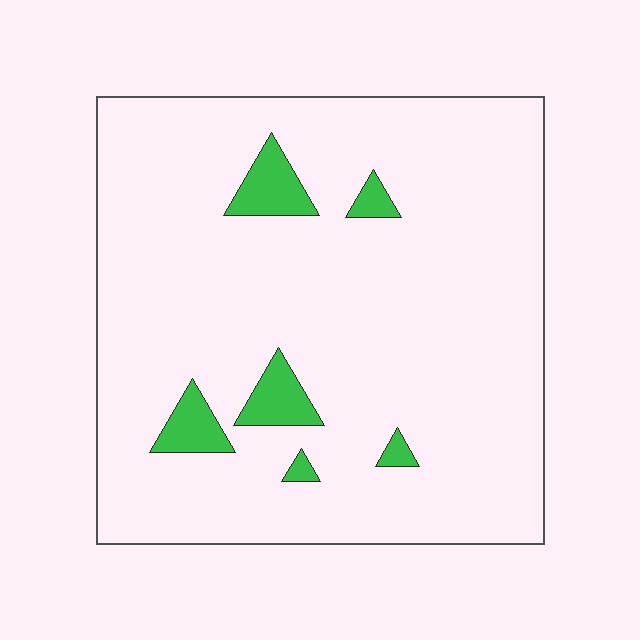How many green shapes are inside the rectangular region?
6.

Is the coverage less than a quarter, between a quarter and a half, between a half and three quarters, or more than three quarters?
Less than a quarter.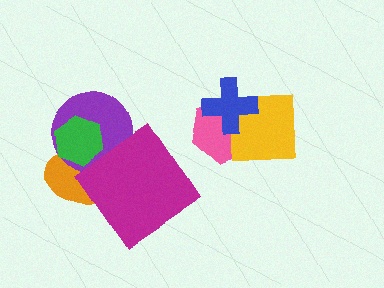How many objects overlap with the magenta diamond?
2 objects overlap with the magenta diamond.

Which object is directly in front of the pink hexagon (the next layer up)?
The yellow square is directly in front of the pink hexagon.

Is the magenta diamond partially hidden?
No, no other shape covers it.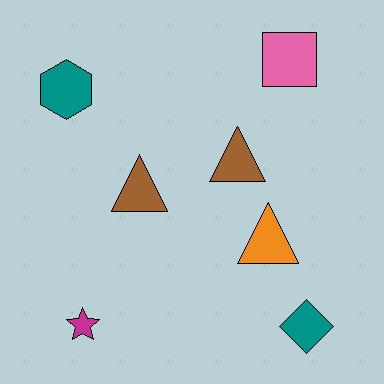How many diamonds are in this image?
There is 1 diamond.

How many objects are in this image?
There are 7 objects.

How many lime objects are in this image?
There are no lime objects.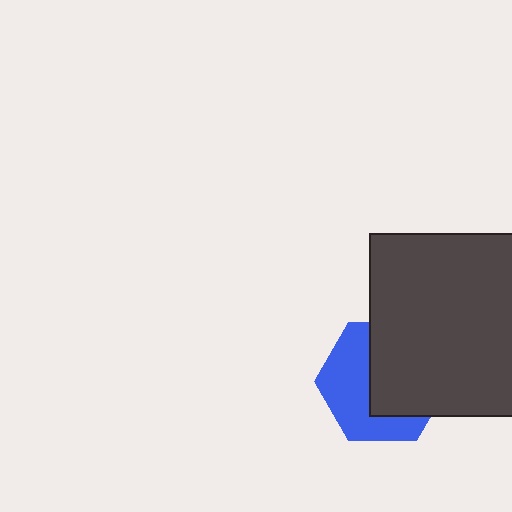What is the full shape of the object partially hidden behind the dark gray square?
The partially hidden object is a blue hexagon.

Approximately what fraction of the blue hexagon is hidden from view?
Roughly 52% of the blue hexagon is hidden behind the dark gray square.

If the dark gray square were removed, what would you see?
You would see the complete blue hexagon.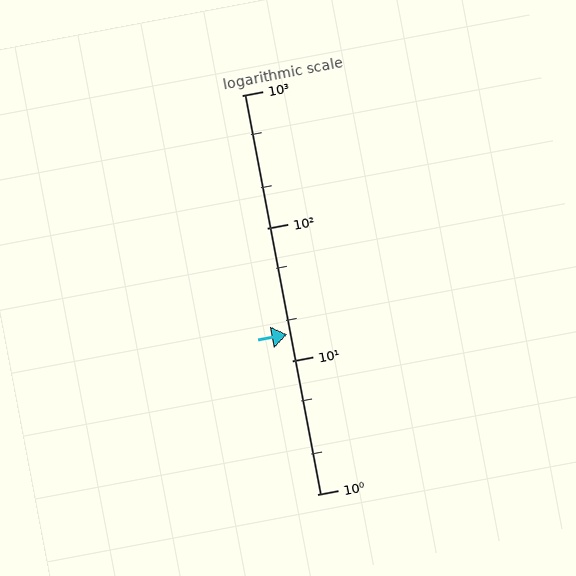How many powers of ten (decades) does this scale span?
The scale spans 3 decades, from 1 to 1000.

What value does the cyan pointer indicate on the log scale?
The pointer indicates approximately 16.